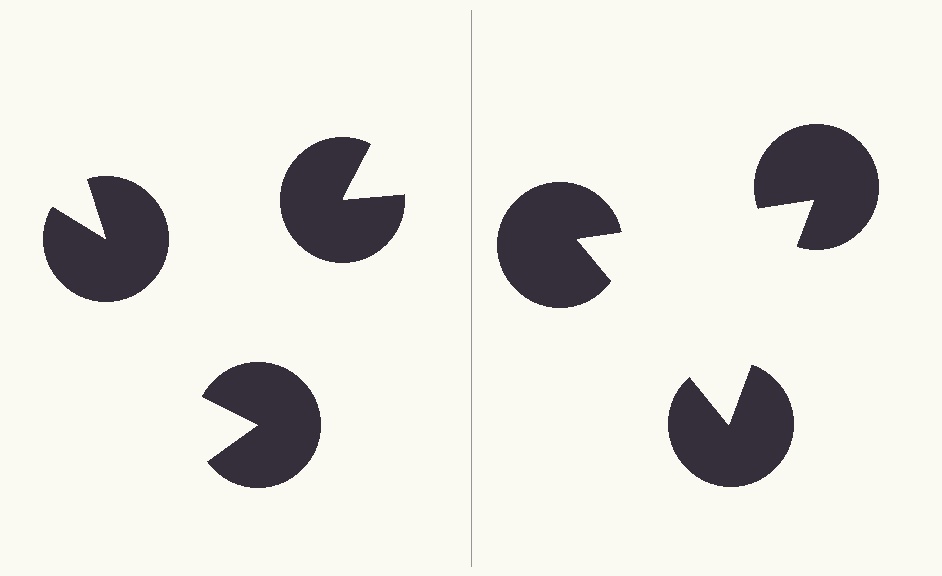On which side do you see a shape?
An illusory triangle appears on the right side. On the left side the wedge cuts are rotated, so no coherent shape forms.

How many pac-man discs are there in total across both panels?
6 — 3 on each side.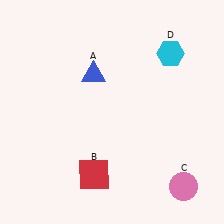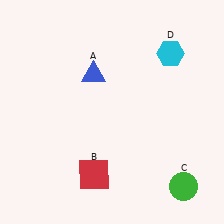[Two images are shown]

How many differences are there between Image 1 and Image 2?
There is 1 difference between the two images.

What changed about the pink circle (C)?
In Image 1, C is pink. In Image 2, it changed to green.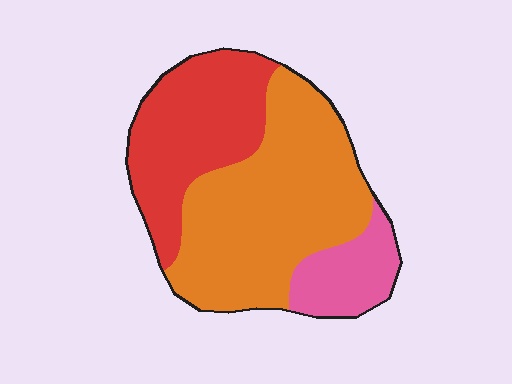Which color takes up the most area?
Orange, at roughly 55%.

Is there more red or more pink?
Red.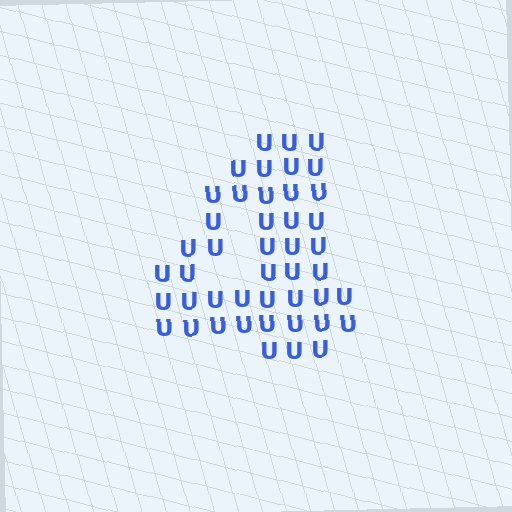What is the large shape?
The large shape is the digit 4.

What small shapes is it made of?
It is made of small letter U's.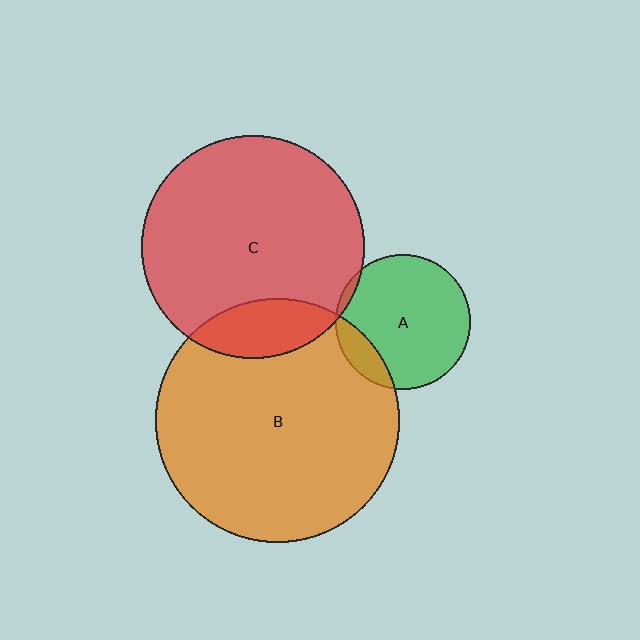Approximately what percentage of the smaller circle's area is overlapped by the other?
Approximately 5%.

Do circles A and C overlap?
Yes.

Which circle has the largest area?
Circle B (orange).